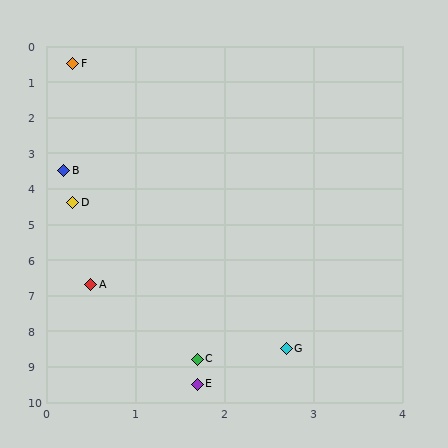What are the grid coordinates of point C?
Point C is at approximately (1.7, 8.8).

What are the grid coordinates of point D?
Point D is at approximately (0.3, 4.4).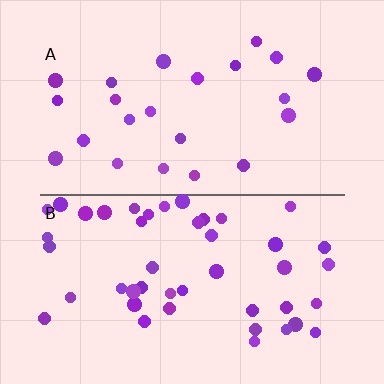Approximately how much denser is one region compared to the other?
Approximately 2.0× — region B over region A.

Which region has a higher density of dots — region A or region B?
B (the bottom).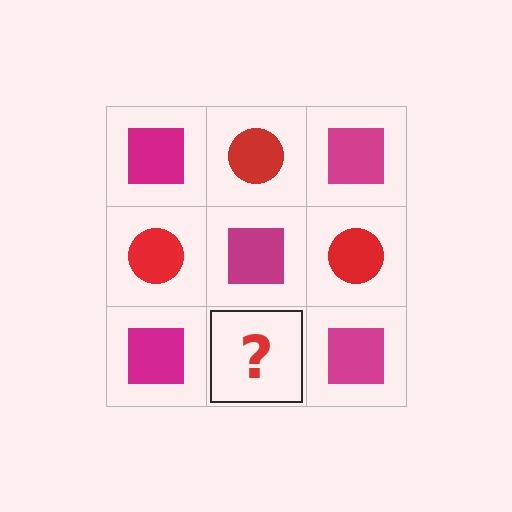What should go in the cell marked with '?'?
The missing cell should contain a red circle.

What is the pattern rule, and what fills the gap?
The rule is that it alternates magenta square and red circle in a checkerboard pattern. The gap should be filled with a red circle.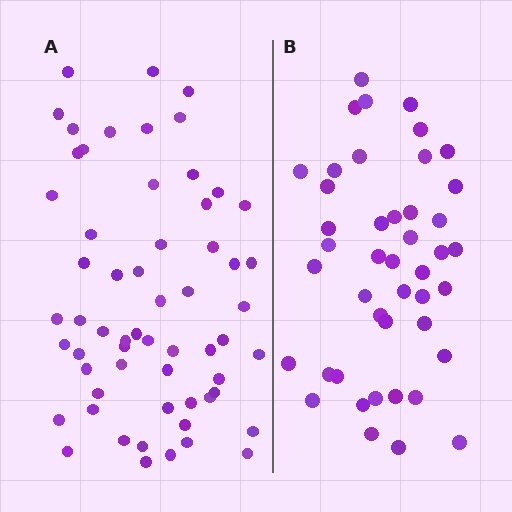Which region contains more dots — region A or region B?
Region A (the left region) has more dots.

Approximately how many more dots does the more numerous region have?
Region A has approximately 15 more dots than region B.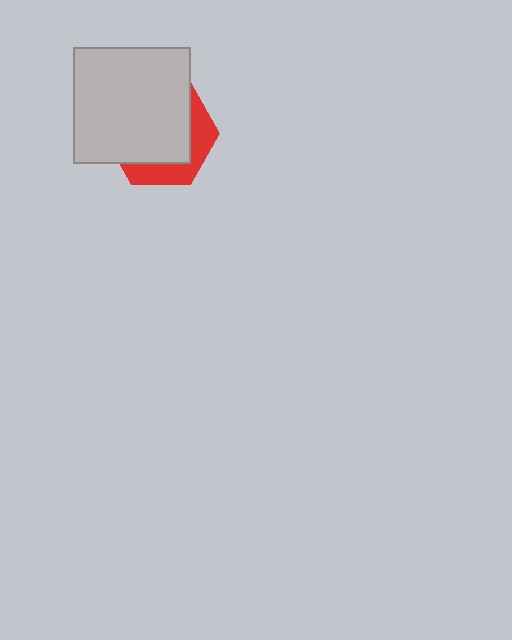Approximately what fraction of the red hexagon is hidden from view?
Roughly 69% of the red hexagon is hidden behind the light gray square.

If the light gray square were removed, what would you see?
You would see the complete red hexagon.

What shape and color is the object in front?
The object in front is a light gray square.